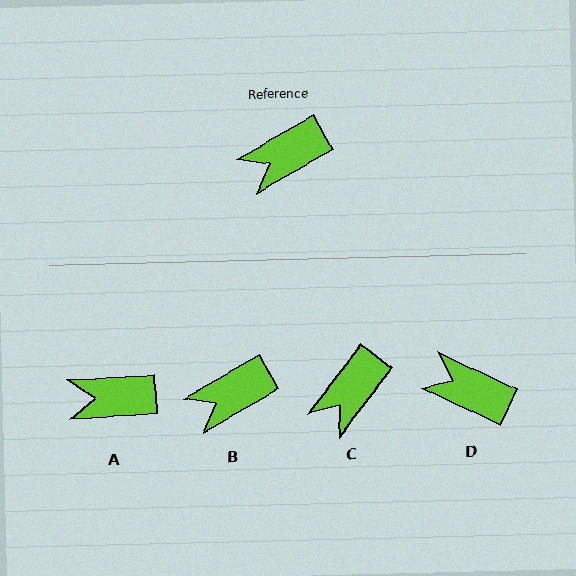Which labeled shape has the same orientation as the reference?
B.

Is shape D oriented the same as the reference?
No, it is off by about 55 degrees.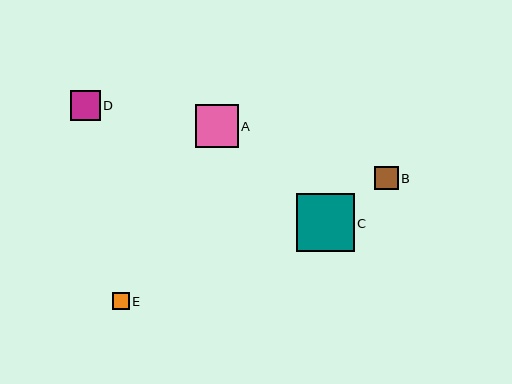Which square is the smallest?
Square E is the smallest with a size of approximately 17 pixels.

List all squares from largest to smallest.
From largest to smallest: C, A, D, B, E.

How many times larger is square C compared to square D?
Square C is approximately 1.9 times the size of square D.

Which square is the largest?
Square C is the largest with a size of approximately 58 pixels.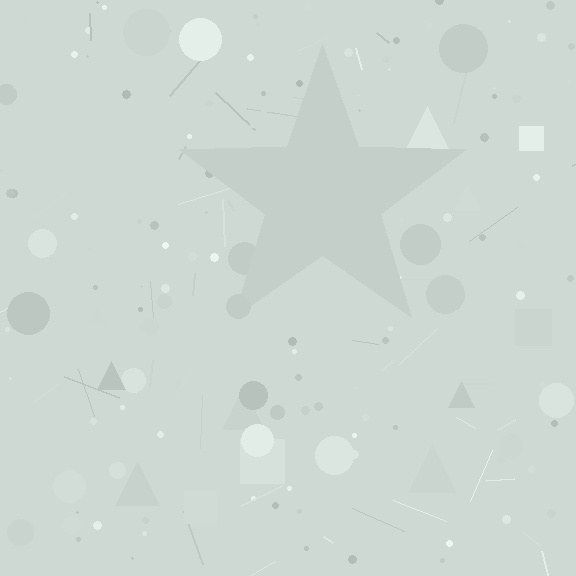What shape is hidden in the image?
A star is hidden in the image.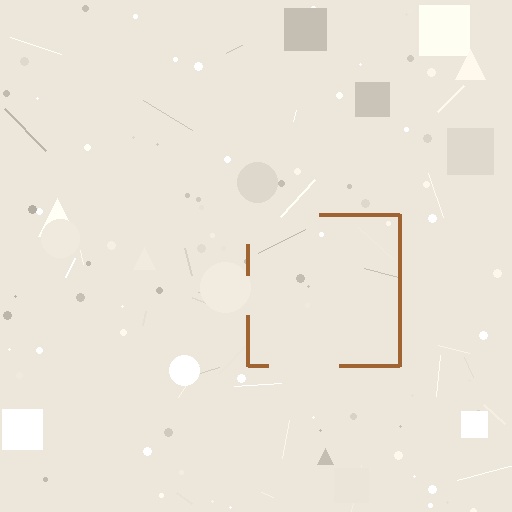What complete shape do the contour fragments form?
The contour fragments form a square.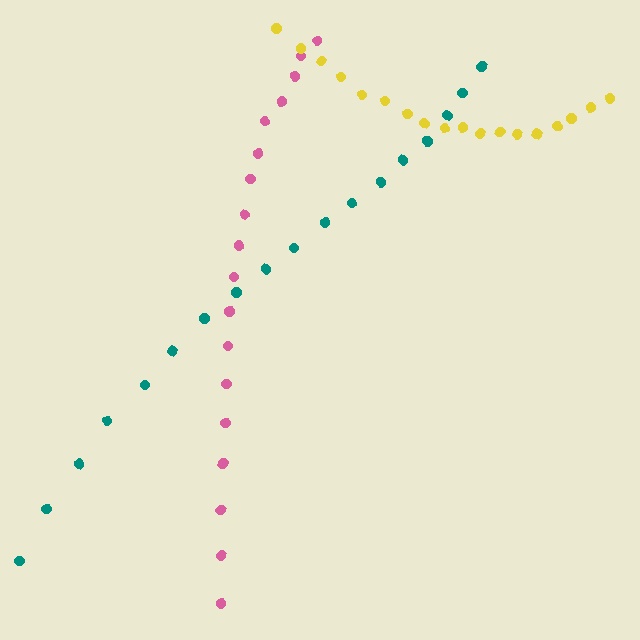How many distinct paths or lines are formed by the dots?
There are 3 distinct paths.